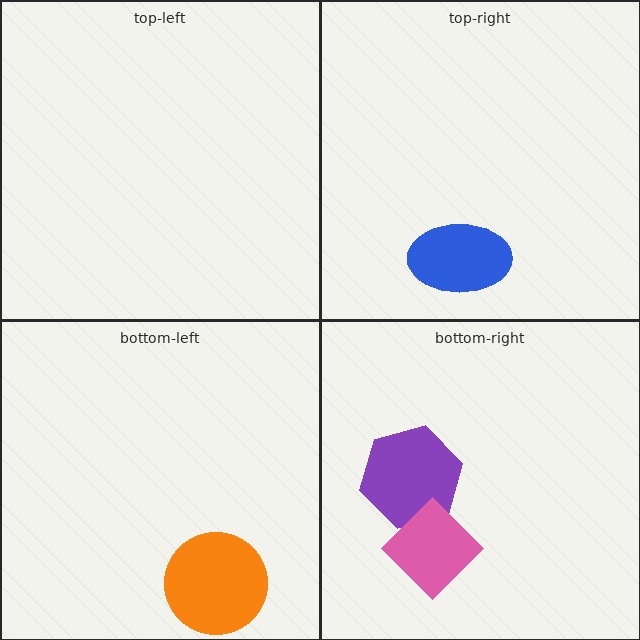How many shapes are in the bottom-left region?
1.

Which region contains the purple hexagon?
The bottom-right region.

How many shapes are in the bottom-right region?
2.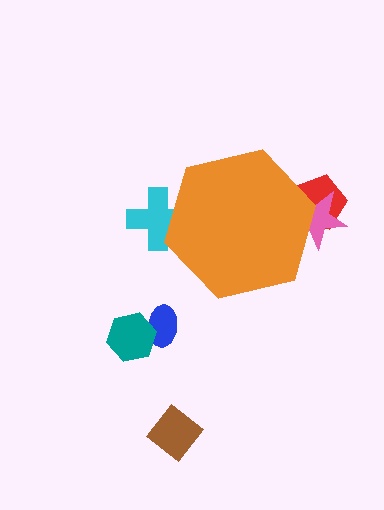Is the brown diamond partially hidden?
No, the brown diamond is fully visible.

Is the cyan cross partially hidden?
Yes, the cyan cross is partially hidden behind the orange hexagon.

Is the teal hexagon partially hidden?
No, the teal hexagon is fully visible.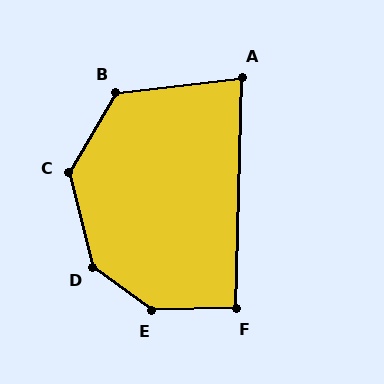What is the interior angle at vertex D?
Approximately 140 degrees (obtuse).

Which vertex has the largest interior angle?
E, at approximately 143 degrees.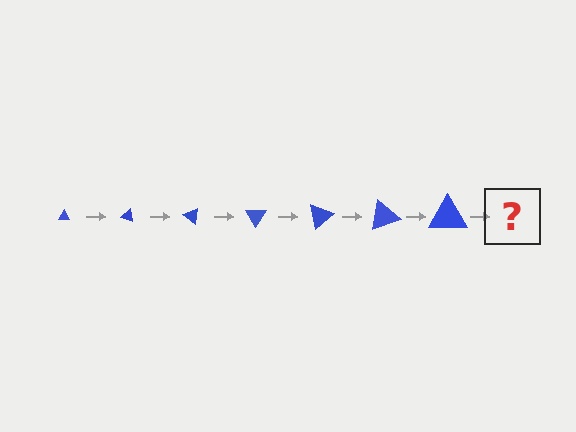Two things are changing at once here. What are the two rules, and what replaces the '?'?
The two rules are that the triangle grows larger each step and it rotates 20 degrees each step. The '?' should be a triangle, larger than the previous one and rotated 140 degrees from the start.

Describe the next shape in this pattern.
It should be a triangle, larger than the previous one and rotated 140 degrees from the start.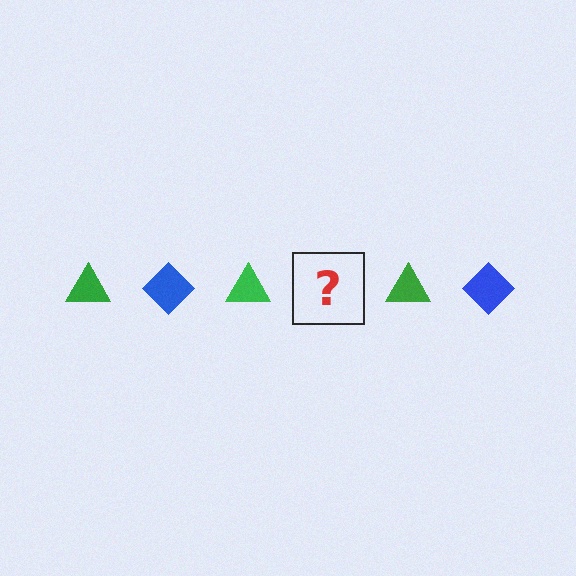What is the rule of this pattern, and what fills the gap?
The rule is that the pattern alternates between green triangle and blue diamond. The gap should be filled with a blue diamond.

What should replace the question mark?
The question mark should be replaced with a blue diamond.